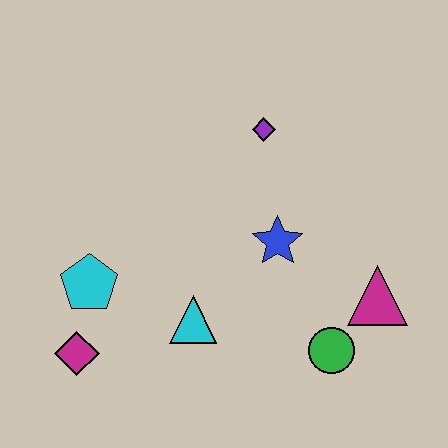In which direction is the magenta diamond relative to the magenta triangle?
The magenta diamond is to the left of the magenta triangle.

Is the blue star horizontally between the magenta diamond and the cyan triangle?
No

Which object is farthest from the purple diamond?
The magenta diamond is farthest from the purple diamond.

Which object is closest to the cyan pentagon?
The magenta diamond is closest to the cyan pentagon.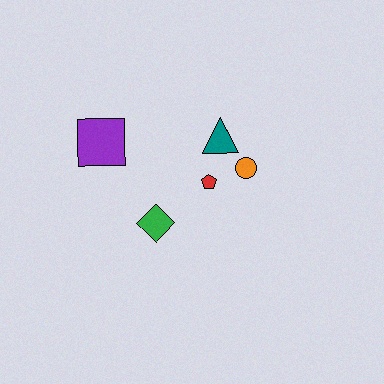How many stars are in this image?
There are no stars.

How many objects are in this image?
There are 5 objects.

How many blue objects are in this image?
There are no blue objects.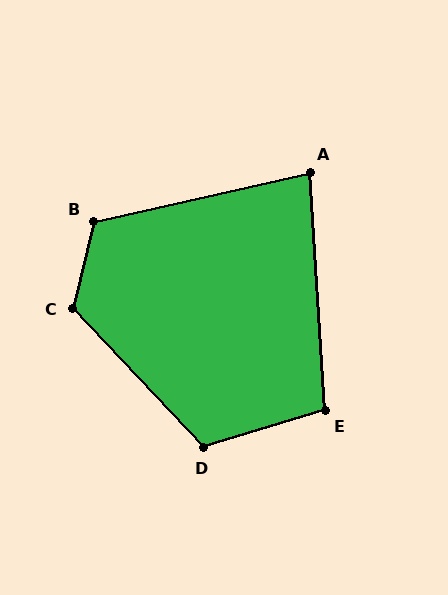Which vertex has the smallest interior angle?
A, at approximately 81 degrees.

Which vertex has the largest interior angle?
C, at approximately 124 degrees.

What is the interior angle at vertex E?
Approximately 103 degrees (obtuse).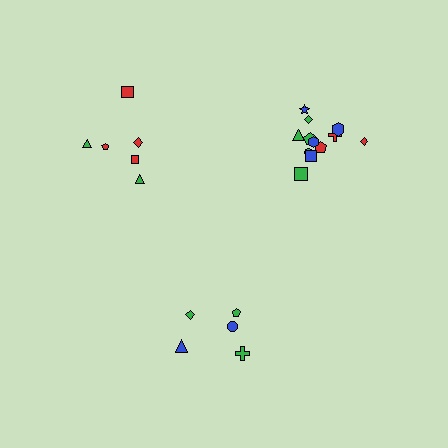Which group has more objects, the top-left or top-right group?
The top-right group.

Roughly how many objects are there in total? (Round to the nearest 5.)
Roughly 25 objects in total.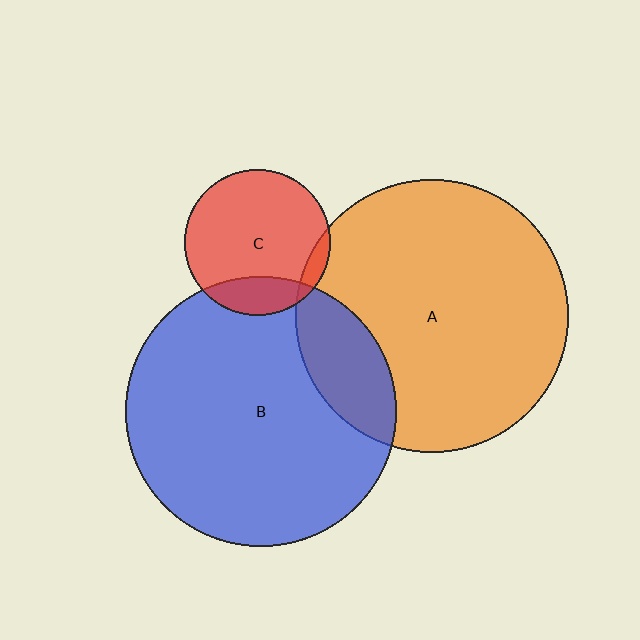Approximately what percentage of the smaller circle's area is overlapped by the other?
Approximately 15%.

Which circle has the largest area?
Circle A (orange).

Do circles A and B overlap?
Yes.